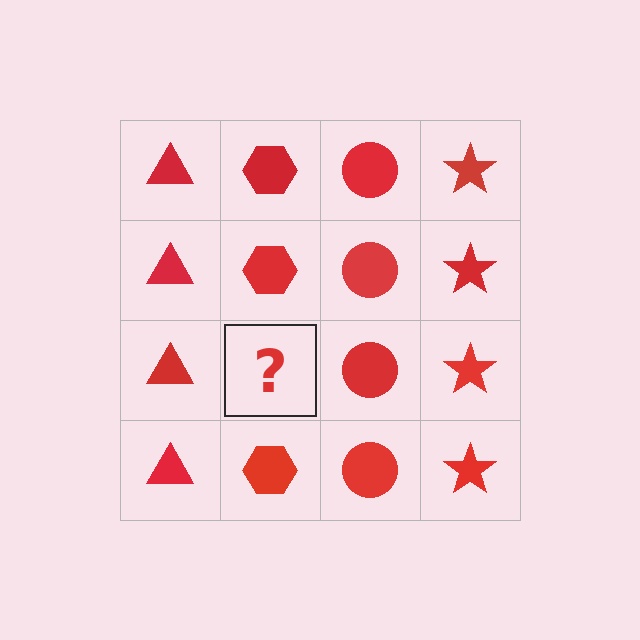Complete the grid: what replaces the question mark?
The question mark should be replaced with a red hexagon.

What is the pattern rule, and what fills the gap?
The rule is that each column has a consistent shape. The gap should be filled with a red hexagon.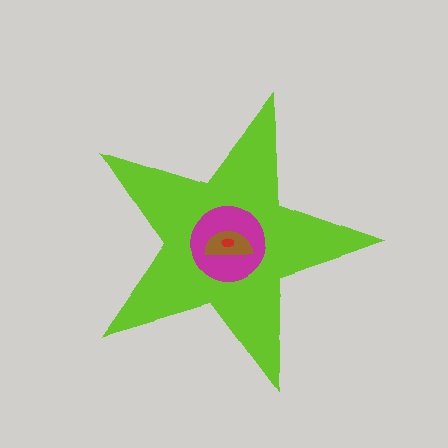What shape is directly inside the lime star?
The magenta circle.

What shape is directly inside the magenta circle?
The brown semicircle.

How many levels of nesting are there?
4.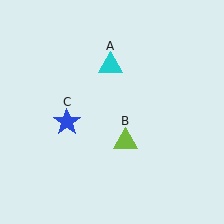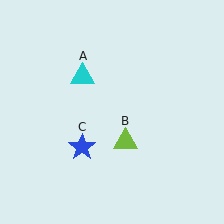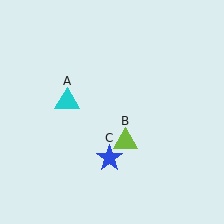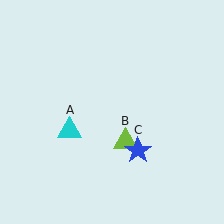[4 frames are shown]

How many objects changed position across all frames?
2 objects changed position: cyan triangle (object A), blue star (object C).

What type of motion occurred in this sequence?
The cyan triangle (object A), blue star (object C) rotated counterclockwise around the center of the scene.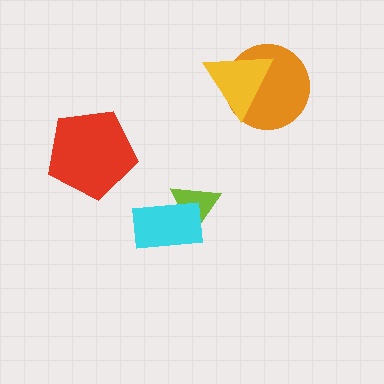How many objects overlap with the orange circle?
1 object overlaps with the orange circle.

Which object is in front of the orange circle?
The yellow triangle is in front of the orange circle.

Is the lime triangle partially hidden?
Yes, it is partially covered by another shape.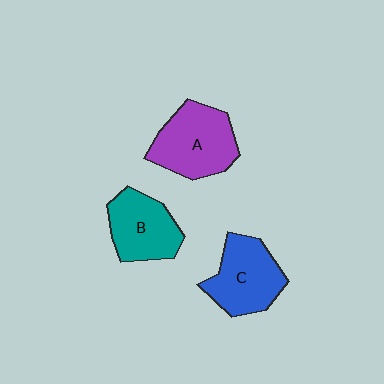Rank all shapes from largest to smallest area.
From largest to smallest: A (purple), C (blue), B (teal).